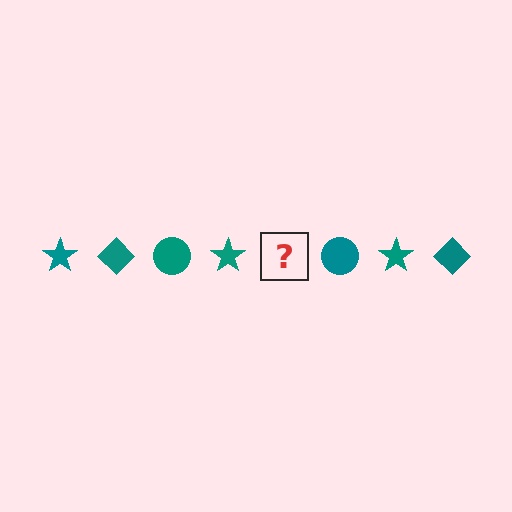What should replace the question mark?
The question mark should be replaced with a teal diamond.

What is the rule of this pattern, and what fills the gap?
The rule is that the pattern cycles through star, diamond, circle shapes in teal. The gap should be filled with a teal diamond.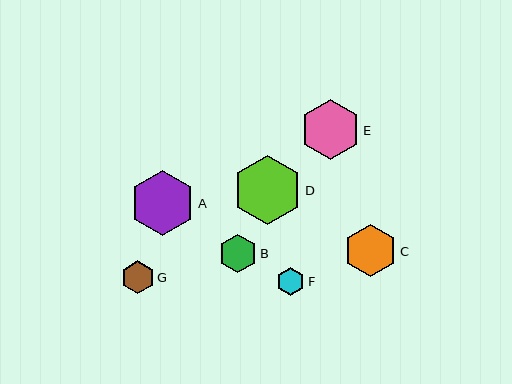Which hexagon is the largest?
Hexagon D is the largest with a size of approximately 69 pixels.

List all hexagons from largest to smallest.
From largest to smallest: D, A, E, C, B, G, F.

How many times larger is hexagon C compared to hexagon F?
Hexagon C is approximately 1.9 times the size of hexagon F.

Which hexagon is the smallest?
Hexagon F is the smallest with a size of approximately 28 pixels.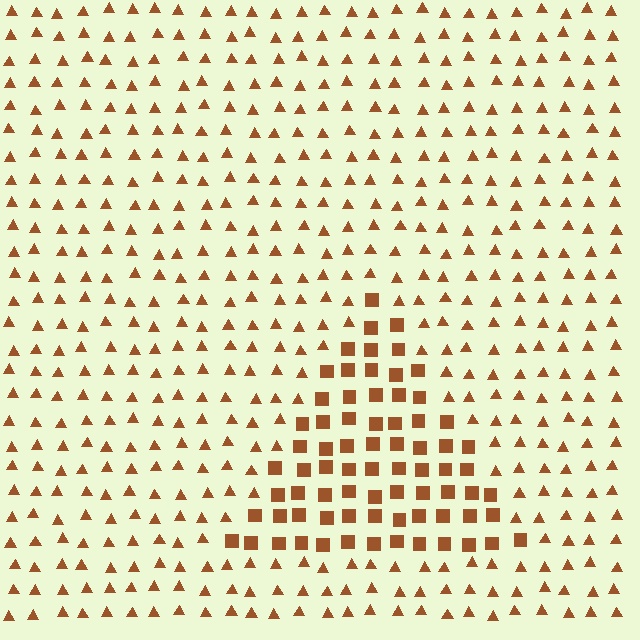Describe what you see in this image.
The image is filled with small brown elements arranged in a uniform grid. A triangle-shaped region contains squares, while the surrounding area contains triangles. The boundary is defined purely by the change in element shape.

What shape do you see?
I see a triangle.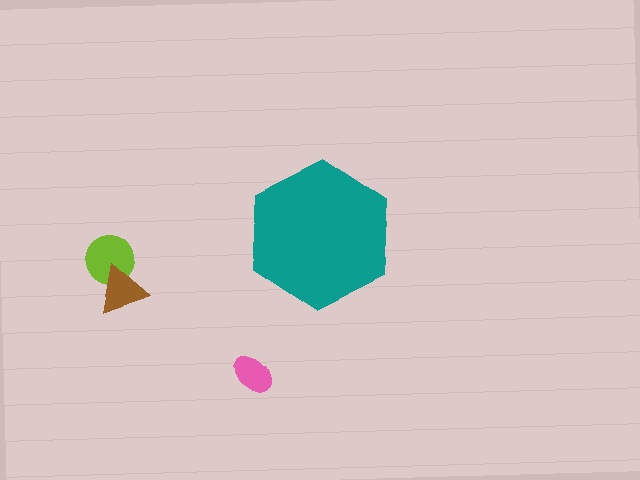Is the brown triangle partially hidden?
No, the brown triangle is fully visible.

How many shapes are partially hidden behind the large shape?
0 shapes are partially hidden.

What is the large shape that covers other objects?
A teal hexagon.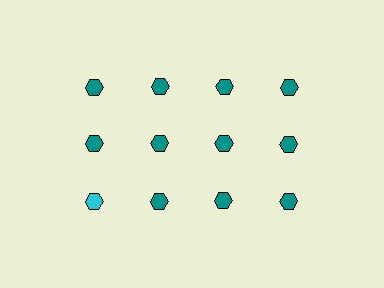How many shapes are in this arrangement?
There are 12 shapes arranged in a grid pattern.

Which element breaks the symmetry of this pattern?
The cyan hexagon in the third row, leftmost column breaks the symmetry. All other shapes are teal hexagons.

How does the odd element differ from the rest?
It has a different color: cyan instead of teal.